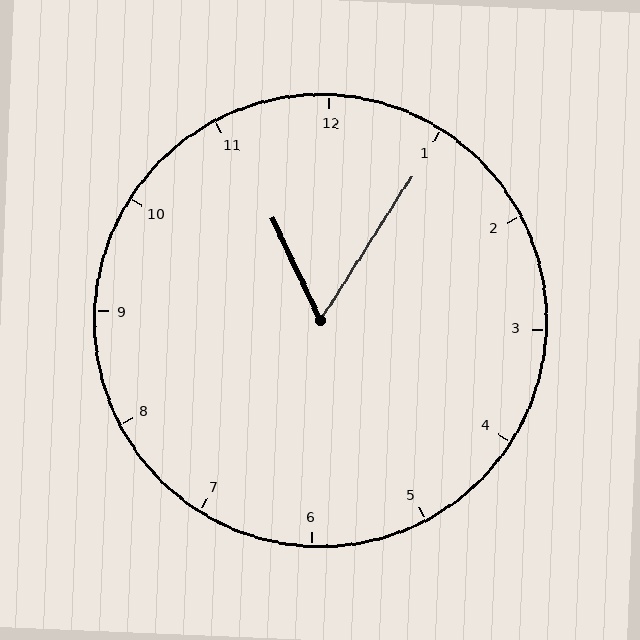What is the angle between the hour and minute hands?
Approximately 58 degrees.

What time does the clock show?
11:05.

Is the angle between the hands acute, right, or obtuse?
It is acute.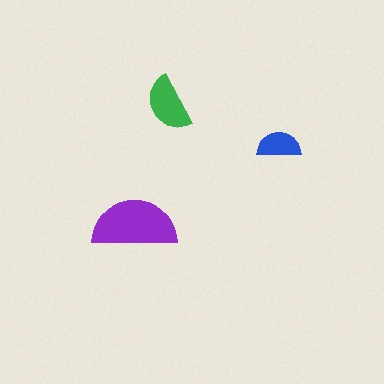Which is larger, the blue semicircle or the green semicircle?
The green one.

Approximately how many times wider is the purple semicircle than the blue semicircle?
About 2 times wider.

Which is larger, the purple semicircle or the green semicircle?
The purple one.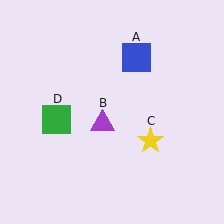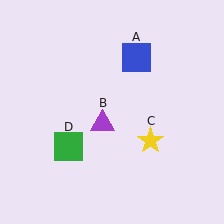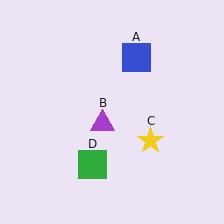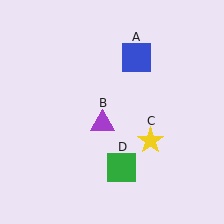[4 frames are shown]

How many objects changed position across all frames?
1 object changed position: green square (object D).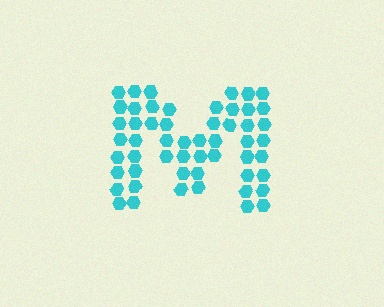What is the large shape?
The large shape is the letter M.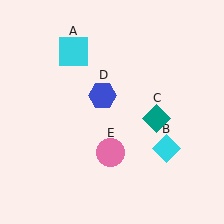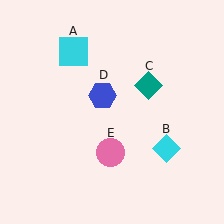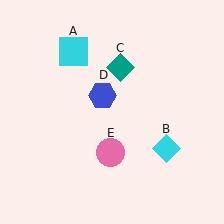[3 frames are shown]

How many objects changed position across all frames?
1 object changed position: teal diamond (object C).